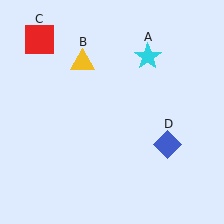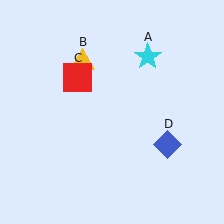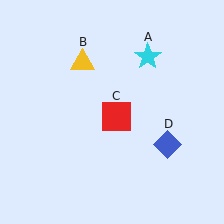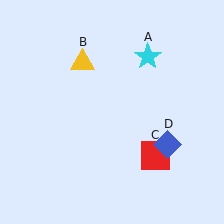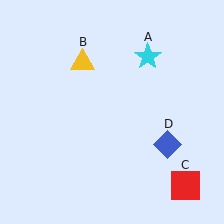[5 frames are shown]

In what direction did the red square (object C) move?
The red square (object C) moved down and to the right.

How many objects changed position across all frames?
1 object changed position: red square (object C).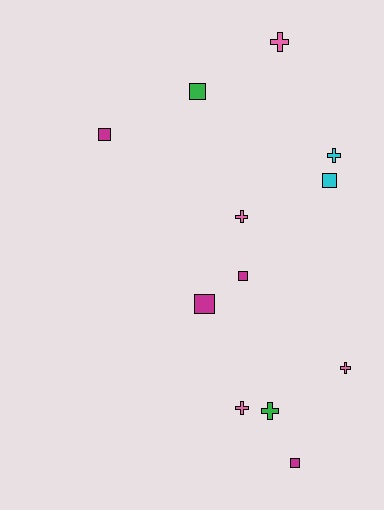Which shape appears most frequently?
Cross, with 6 objects.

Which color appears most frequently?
Magenta, with 4 objects.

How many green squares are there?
There is 1 green square.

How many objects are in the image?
There are 12 objects.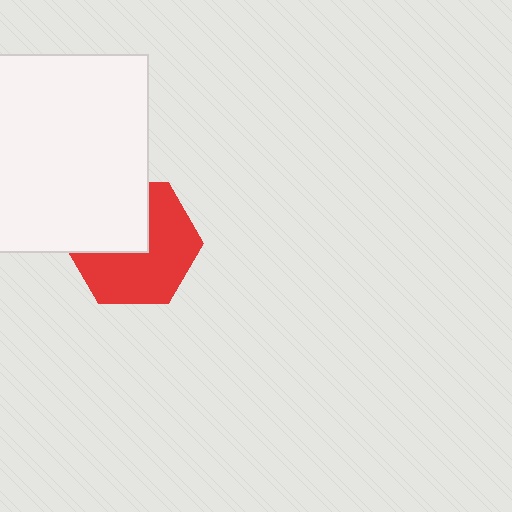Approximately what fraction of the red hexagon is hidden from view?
Roughly 40% of the red hexagon is hidden behind the white square.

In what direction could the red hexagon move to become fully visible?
The red hexagon could move toward the lower-right. That would shift it out from behind the white square entirely.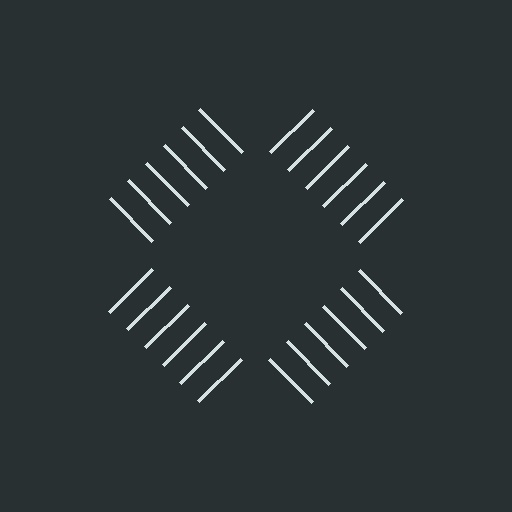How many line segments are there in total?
24 — 6 along each of the 4 edges.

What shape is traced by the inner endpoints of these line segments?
An illusory square — the line segments terminate on its edges but no continuous stroke is drawn.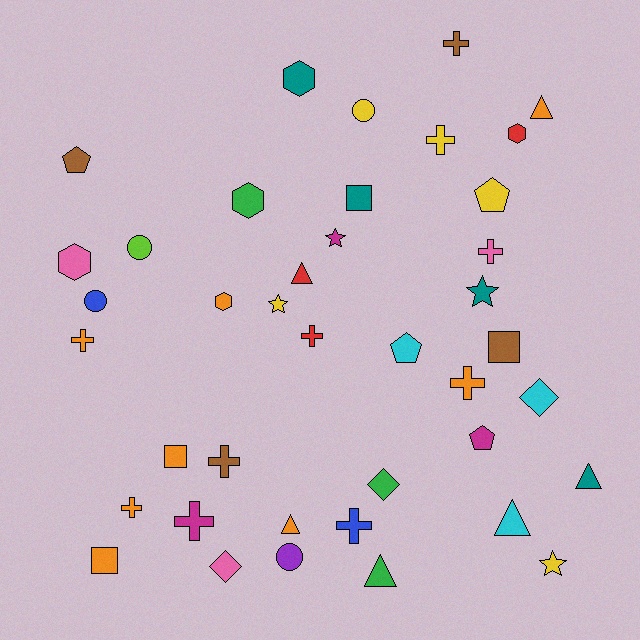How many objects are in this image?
There are 40 objects.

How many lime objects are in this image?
There is 1 lime object.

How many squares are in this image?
There are 4 squares.